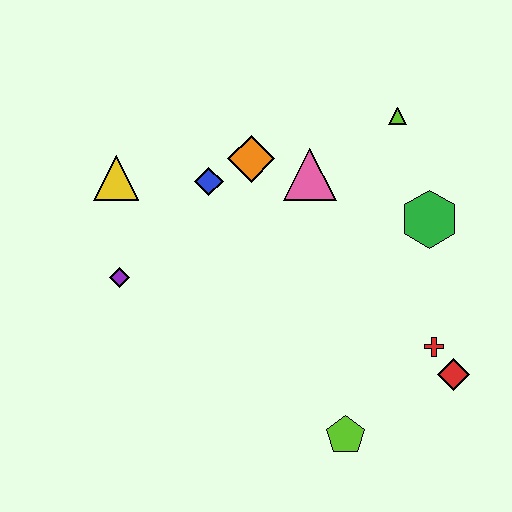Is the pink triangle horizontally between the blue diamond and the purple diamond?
No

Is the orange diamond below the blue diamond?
No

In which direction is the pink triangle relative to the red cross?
The pink triangle is above the red cross.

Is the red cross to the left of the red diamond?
Yes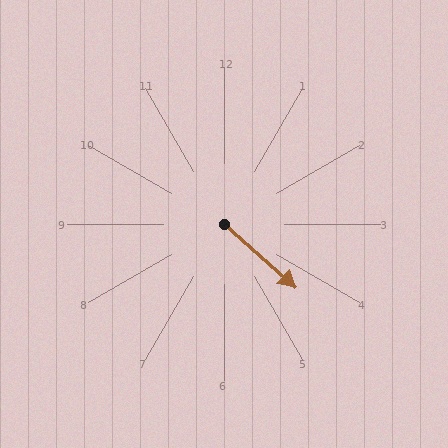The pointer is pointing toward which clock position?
Roughly 4 o'clock.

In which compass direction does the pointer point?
Southeast.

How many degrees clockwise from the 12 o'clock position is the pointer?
Approximately 132 degrees.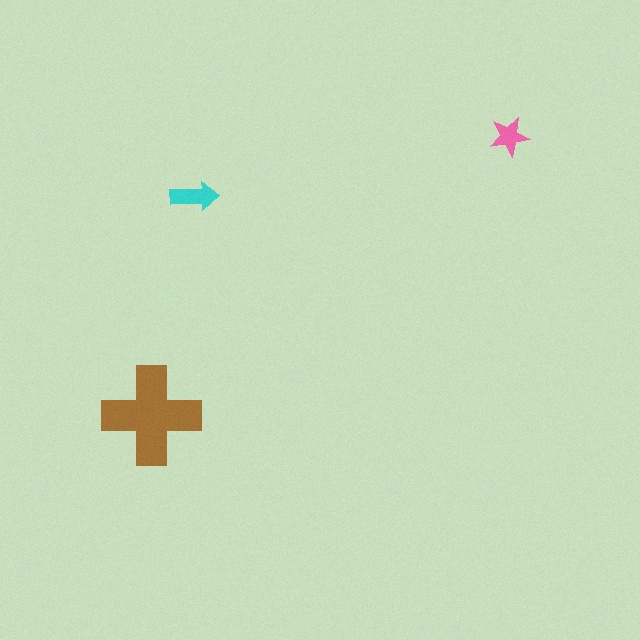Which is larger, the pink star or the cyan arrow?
The cyan arrow.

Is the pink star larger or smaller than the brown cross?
Smaller.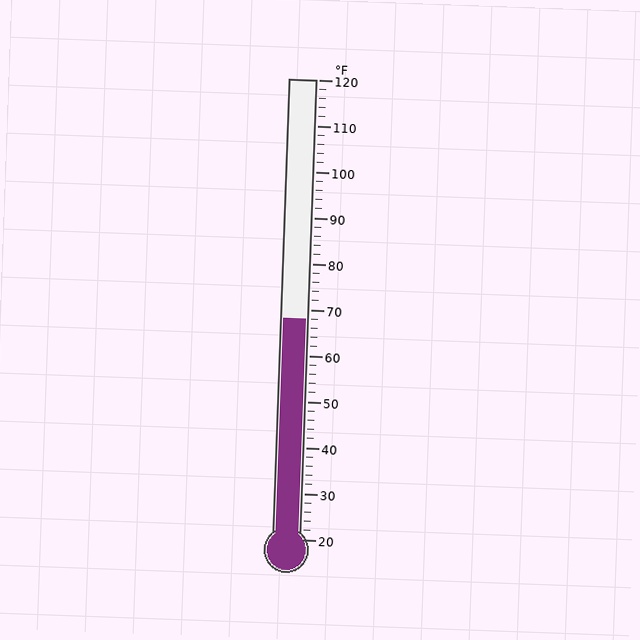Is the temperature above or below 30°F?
The temperature is above 30°F.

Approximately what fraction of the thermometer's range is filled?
The thermometer is filled to approximately 50% of its range.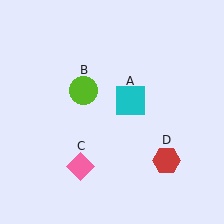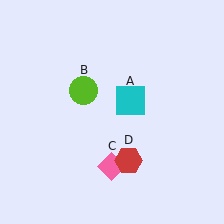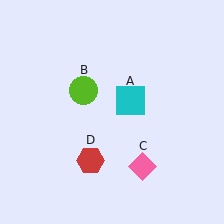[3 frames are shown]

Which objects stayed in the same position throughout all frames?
Cyan square (object A) and lime circle (object B) remained stationary.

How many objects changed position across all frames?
2 objects changed position: pink diamond (object C), red hexagon (object D).